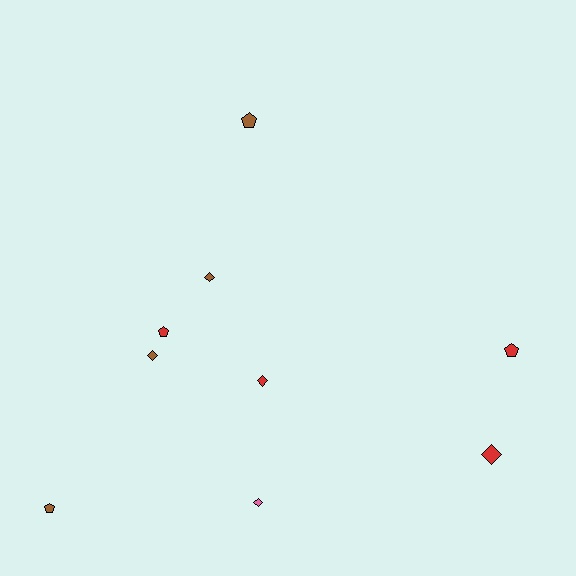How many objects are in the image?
There are 9 objects.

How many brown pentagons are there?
There are 2 brown pentagons.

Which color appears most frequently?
Brown, with 4 objects.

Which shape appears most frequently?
Diamond, with 5 objects.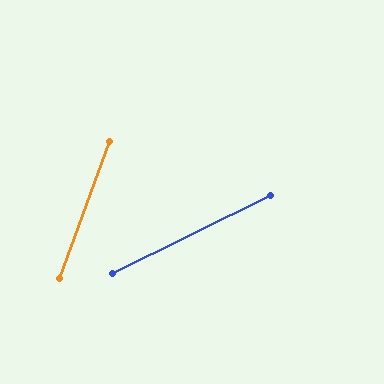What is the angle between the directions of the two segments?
Approximately 44 degrees.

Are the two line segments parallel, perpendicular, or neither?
Neither parallel nor perpendicular — they differ by about 44°.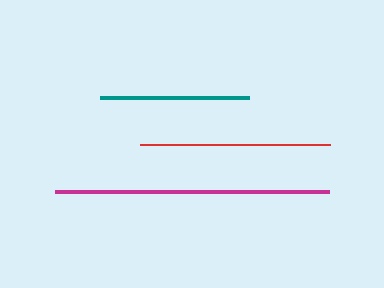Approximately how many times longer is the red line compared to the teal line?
The red line is approximately 1.3 times the length of the teal line.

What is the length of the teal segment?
The teal segment is approximately 149 pixels long.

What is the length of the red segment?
The red segment is approximately 189 pixels long.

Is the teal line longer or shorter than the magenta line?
The magenta line is longer than the teal line.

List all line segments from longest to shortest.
From longest to shortest: magenta, red, teal.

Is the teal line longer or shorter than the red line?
The red line is longer than the teal line.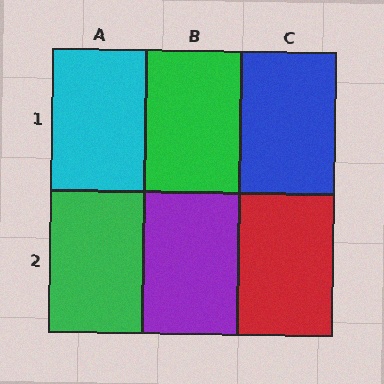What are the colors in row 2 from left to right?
Green, purple, red.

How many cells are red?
1 cell is red.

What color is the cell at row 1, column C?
Blue.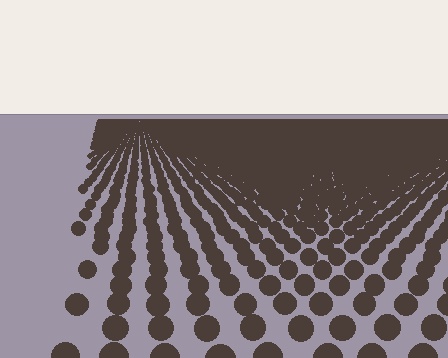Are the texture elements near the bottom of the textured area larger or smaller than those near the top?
Larger. Near the bottom, elements are closer to the viewer and appear at a bigger on-screen size.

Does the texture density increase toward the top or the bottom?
Density increases toward the top.